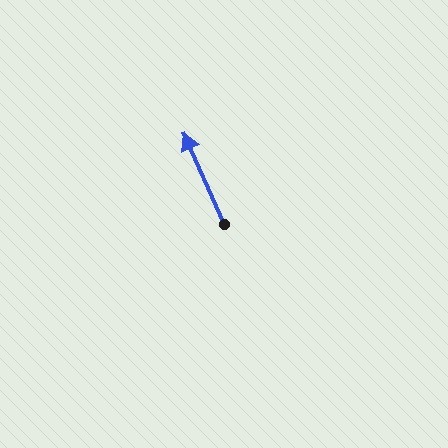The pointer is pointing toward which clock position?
Roughly 11 o'clock.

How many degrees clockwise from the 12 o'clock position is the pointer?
Approximately 336 degrees.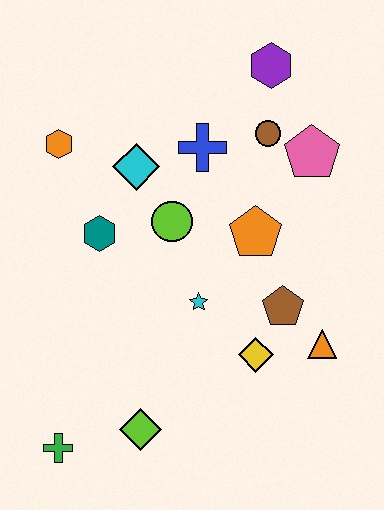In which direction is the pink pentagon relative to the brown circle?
The pink pentagon is to the right of the brown circle.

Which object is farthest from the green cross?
The purple hexagon is farthest from the green cross.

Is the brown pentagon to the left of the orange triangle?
Yes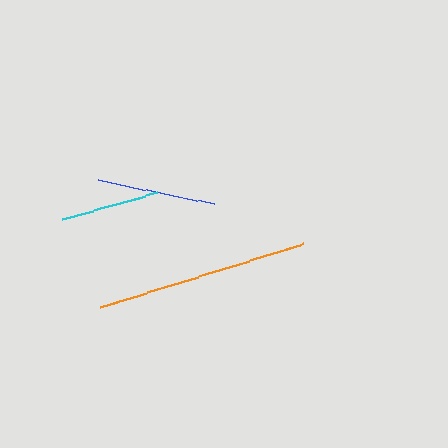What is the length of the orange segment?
The orange segment is approximately 214 pixels long.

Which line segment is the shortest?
The cyan line is the shortest at approximately 99 pixels.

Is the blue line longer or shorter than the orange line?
The orange line is longer than the blue line.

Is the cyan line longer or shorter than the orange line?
The orange line is longer than the cyan line.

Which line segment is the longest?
The orange line is the longest at approximately 214 pixels.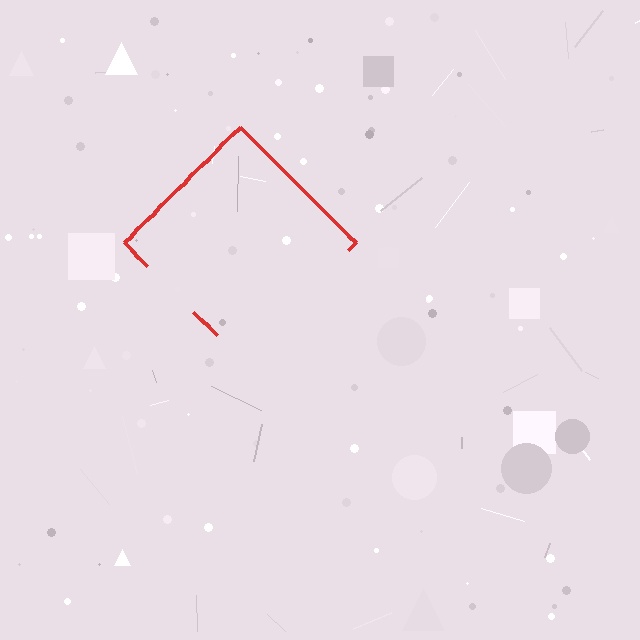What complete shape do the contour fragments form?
The contour fragments form a diamond.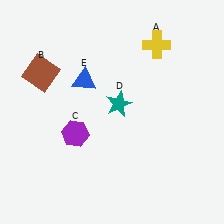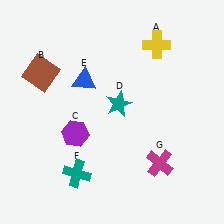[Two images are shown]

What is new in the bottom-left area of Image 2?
A teal cross (F) was added in the bottom-left area of Image 2.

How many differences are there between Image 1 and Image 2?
There are 2 differences between the two images.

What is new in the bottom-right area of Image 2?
A magenta cross (G) was added in the bottom-right area of Image 2.